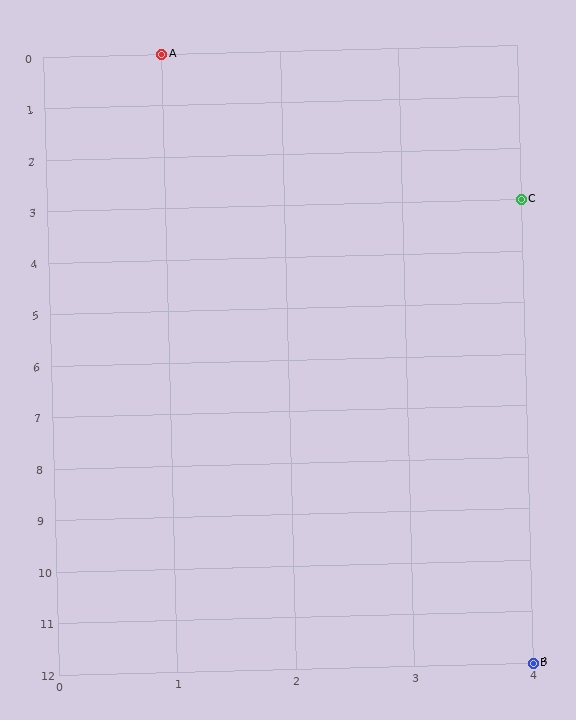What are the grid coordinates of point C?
Point C is at grid coordinates (4, 3).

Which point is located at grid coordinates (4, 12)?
Point B is at (4, 12).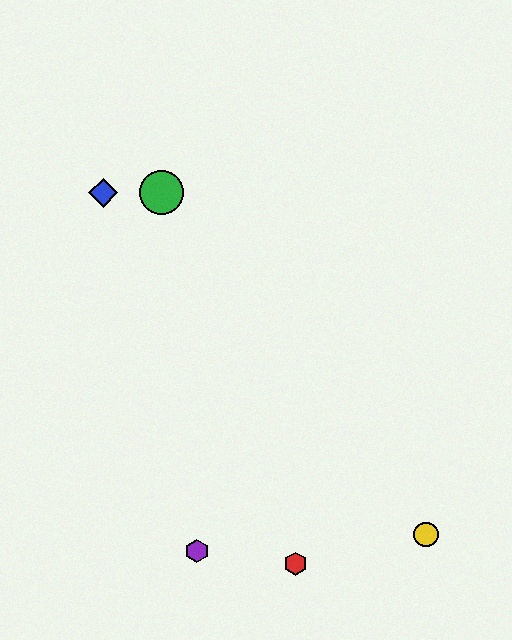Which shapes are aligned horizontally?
The blue diamond, the green circle are aligned horizontally.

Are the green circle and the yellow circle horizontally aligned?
No, the green circle is at y≈193 and the yellow circle is at y≈535.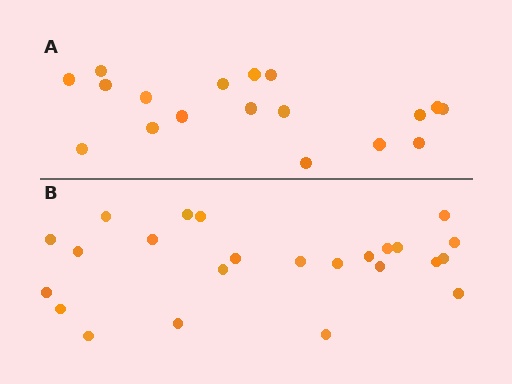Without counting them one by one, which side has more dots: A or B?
Region B (the bottom region) has more dots.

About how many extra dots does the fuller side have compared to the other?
Region B has about 6 more dots than region A.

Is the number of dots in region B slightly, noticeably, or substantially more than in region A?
Region B has noticeably more, but not dramatically so. The ratio is roughly 1.3 to 1.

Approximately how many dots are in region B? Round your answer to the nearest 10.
About 20 dots. (The exact count is 24, which rounds to 20.)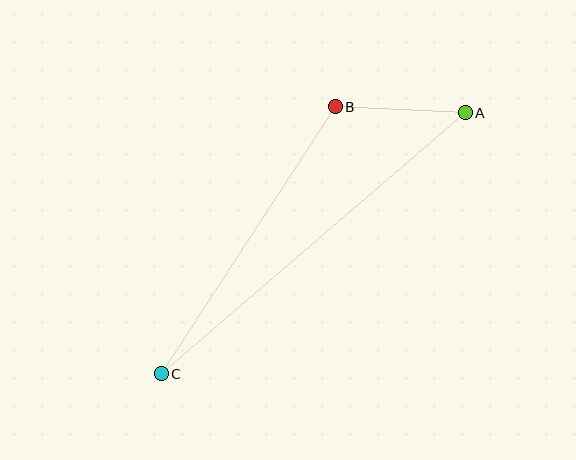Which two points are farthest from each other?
Points A and C are farthest from each other.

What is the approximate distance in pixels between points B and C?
The distance between B and C is approximately 318 pixels.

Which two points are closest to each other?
Points A and B are closest to each other.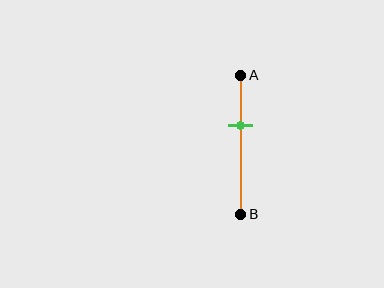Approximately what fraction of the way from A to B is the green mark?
The green mark is approximately 35% of the way from A to B.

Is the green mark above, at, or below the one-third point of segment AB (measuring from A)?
The green mark is approximately at the one-third point of segment AB.